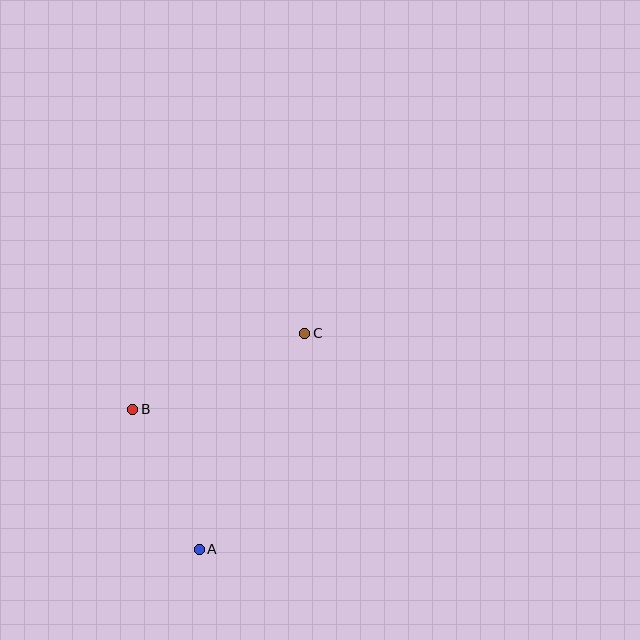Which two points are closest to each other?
Points A and B are closest to each other.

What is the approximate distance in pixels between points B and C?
The distance between B and C is approximately 188 pixels.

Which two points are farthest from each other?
Points A and C are farthest from each other.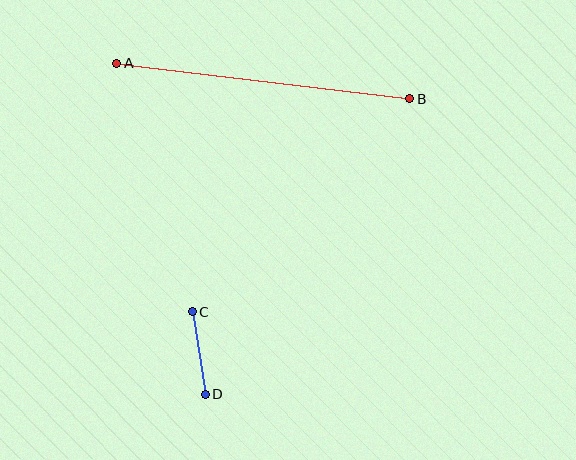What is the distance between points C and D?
The distance is approximately 84 pixels.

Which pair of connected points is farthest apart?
Points A and B are farthest apart.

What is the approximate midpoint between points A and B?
The midpoint is at approximately (264, 81) pixels.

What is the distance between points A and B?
The distance is approximately 295 pixels.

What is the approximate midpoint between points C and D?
The midpoint is at approximately (198, 353) pixels.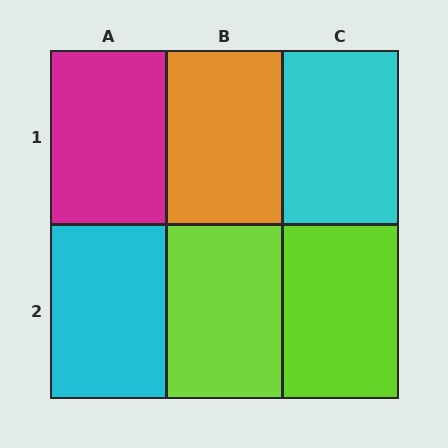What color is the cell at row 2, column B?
Lime.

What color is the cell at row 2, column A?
Cyan.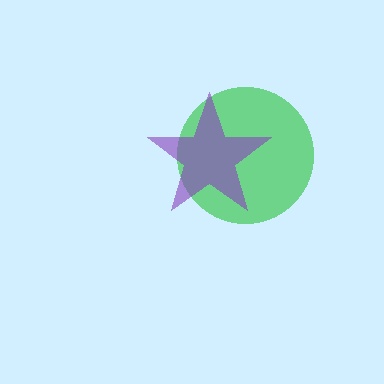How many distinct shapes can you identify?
There are 2 distinct shapes: a green circle, a purple star.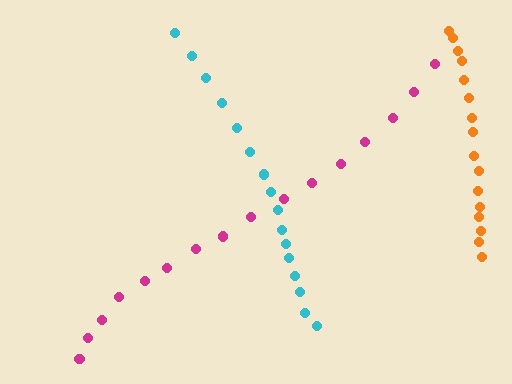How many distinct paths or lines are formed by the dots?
There are 3 distinct paths.